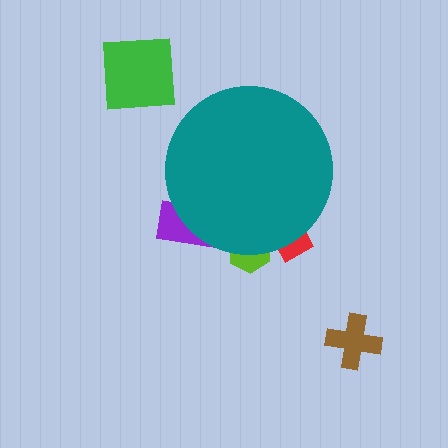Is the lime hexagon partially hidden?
Yes, the lime hexagon is partially hidden behind the teal circle.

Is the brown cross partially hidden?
No, the brown cross is fully visible.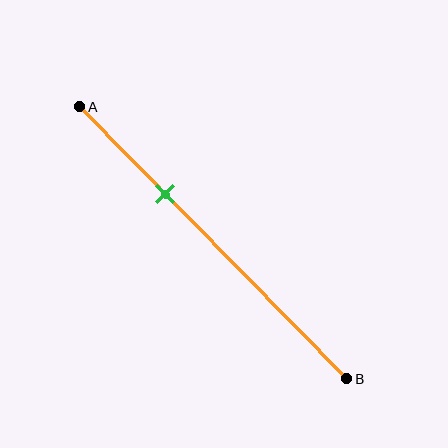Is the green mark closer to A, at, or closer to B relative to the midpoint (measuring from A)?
The green mark is closer to point A than the midpoint of segment AB.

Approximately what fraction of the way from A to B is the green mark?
The green mark is approximately 30% of the way from A to B.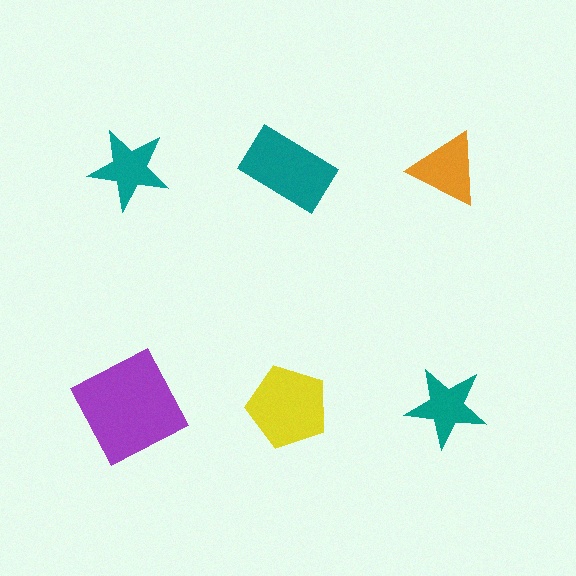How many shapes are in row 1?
3 shapes.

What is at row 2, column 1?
A purple square.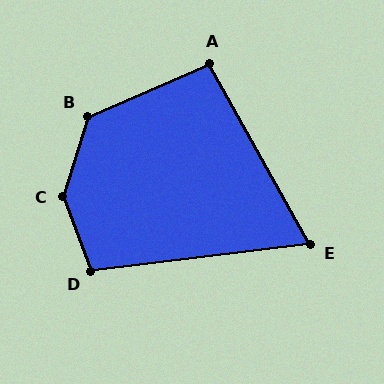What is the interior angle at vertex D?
Approximately 103 degrees (obtuse).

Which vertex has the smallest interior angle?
E, at approximately 68 degrees.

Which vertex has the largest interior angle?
C, at approximately 143 degrees.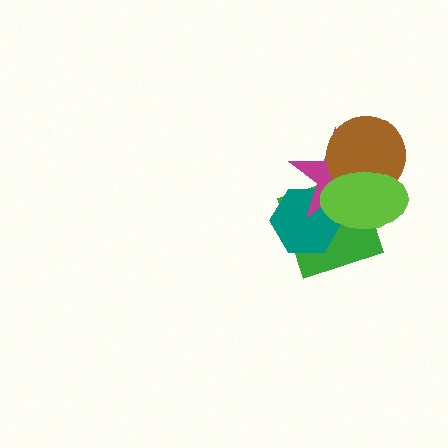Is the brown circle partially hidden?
Yes, it is partially covered by another shape.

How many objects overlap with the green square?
3 objects overlap with the green square.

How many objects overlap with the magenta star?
4 objects overlap with the magenta star.